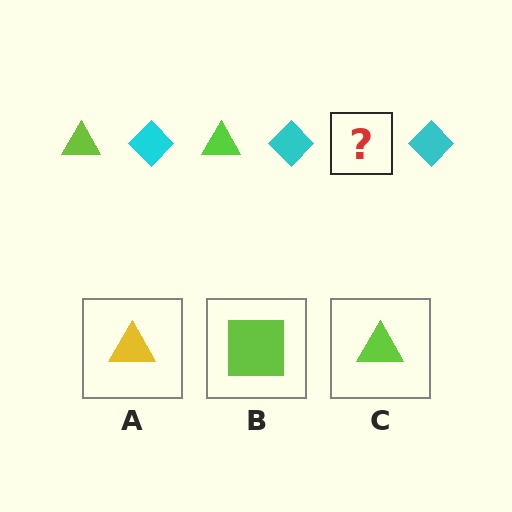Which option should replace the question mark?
Option C.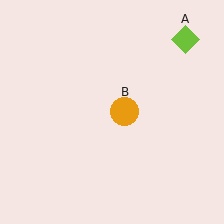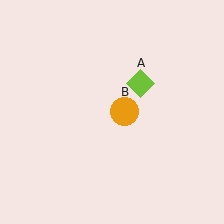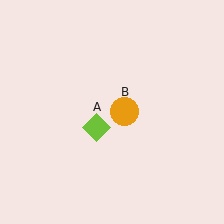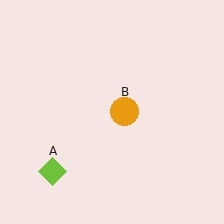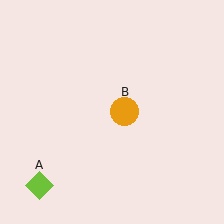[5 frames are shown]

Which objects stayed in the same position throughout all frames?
Orange circle (object B) remained stationary.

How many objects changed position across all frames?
1 object changed position: lime diamond (object A).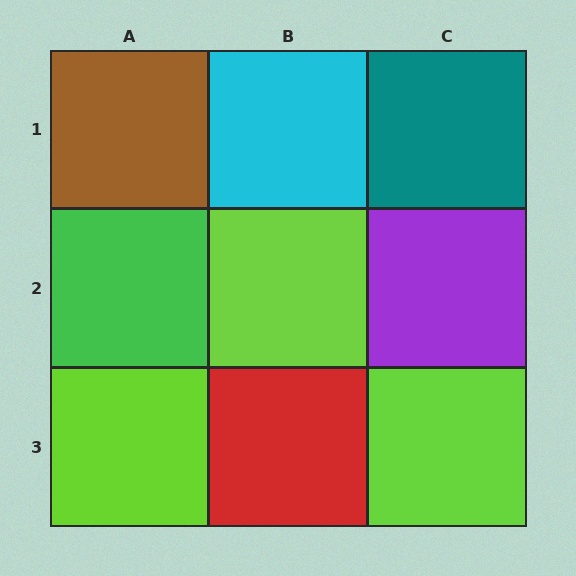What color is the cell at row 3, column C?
Lime.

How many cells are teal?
1 cell is teal.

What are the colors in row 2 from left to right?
Green, lime, purple.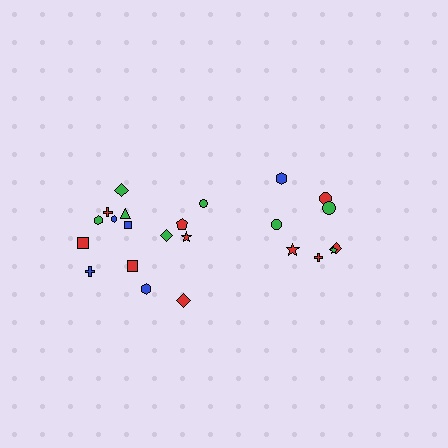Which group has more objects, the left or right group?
The left group.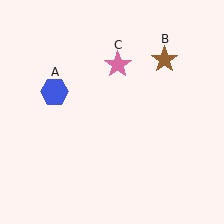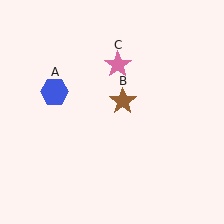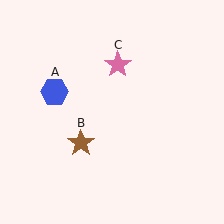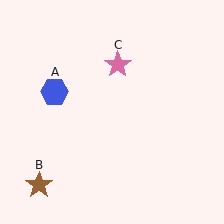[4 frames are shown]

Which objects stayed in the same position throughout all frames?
Blue hexagon (object A) and pink star (object C) remained stationary.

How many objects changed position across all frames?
1 object changed position: brown star (object B).